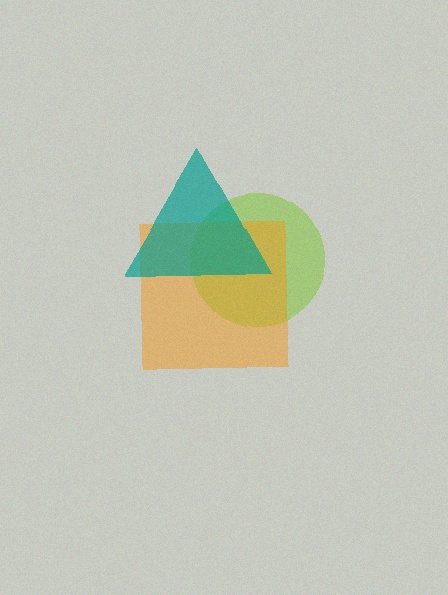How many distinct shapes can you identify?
There are 3 distinct shapes: a lime circle, an orange square, a teal triangle.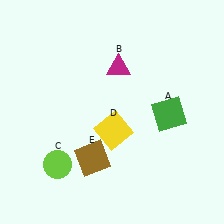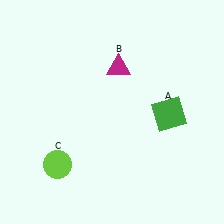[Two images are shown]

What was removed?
The brown square (E), the yellow square (D) were removed in Image 2.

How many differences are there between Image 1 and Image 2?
There are 2 differences between the two images.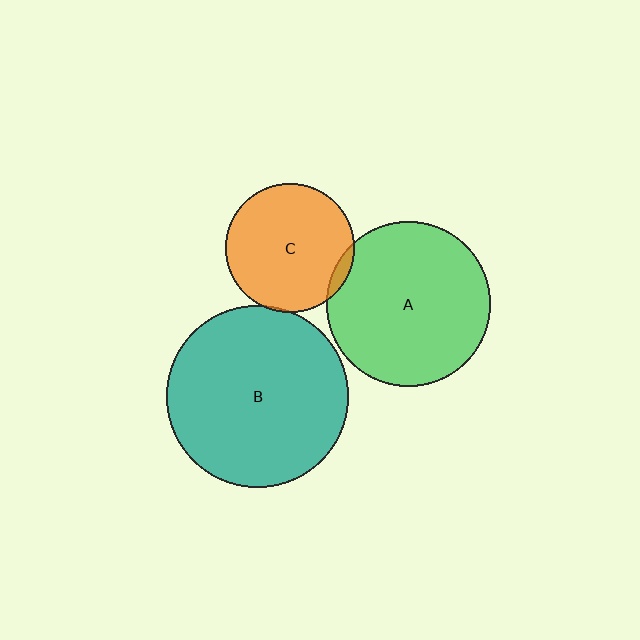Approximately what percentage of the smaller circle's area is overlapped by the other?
Approximately 5%.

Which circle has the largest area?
Circle B (teal).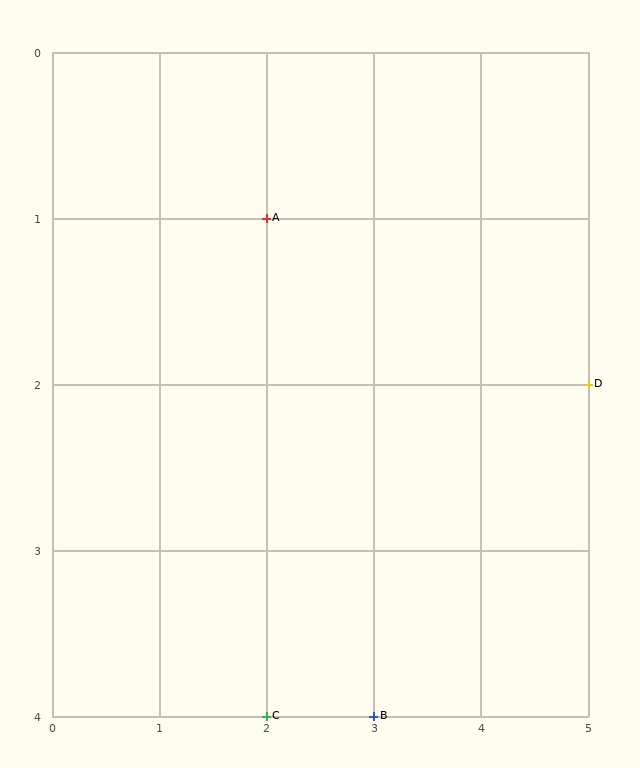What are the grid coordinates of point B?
Point B is at grid coordinates (3, 4).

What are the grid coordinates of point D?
Point D is at grid coordinates (5, 2).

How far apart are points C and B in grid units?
Points C and B are 1 column apart.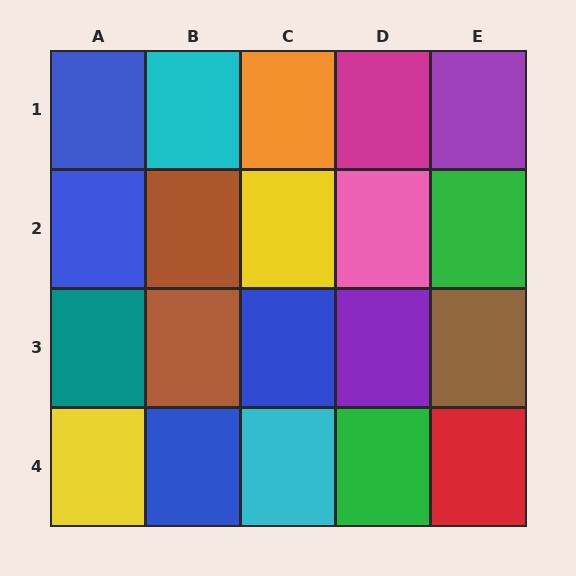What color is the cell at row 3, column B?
Brown.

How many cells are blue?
4 cells are blue.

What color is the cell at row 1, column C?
Orange.